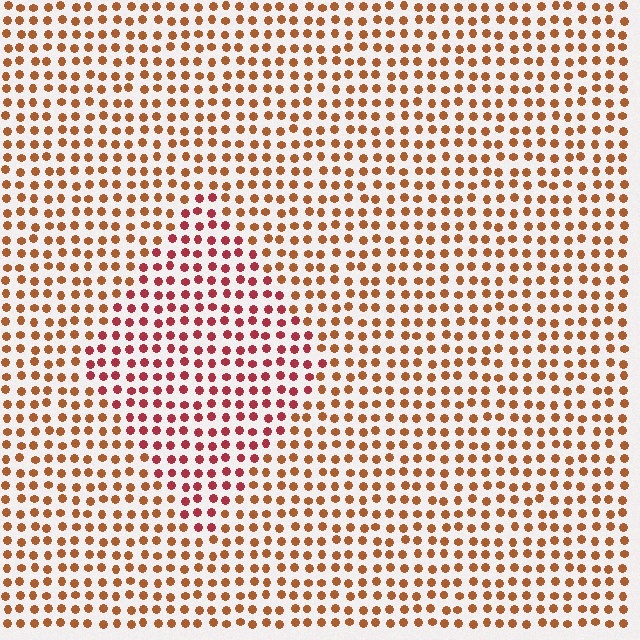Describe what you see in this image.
The image is filled with small brown elements in a uniform arrangement. A diamond-shaped region is visible where the elements are tinted to a slightly different hue, forming a subtle color boundary.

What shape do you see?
I see a diamond.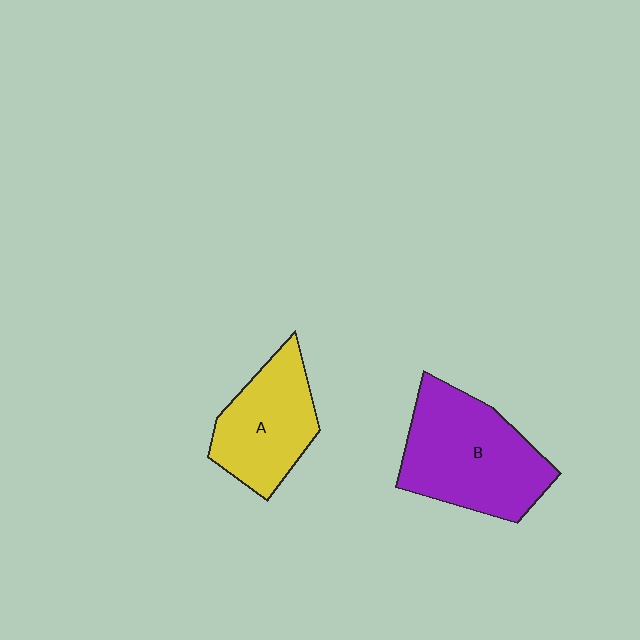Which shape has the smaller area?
Shape A (yellow).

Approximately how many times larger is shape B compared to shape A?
Approximately 1.4 times.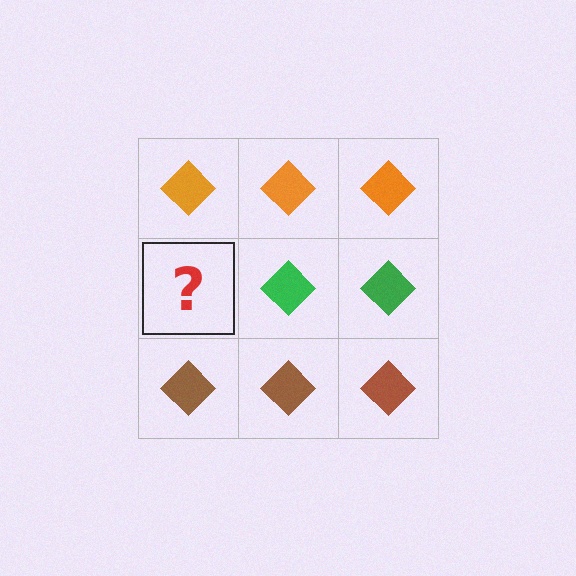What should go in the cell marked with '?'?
The missing cell should contain a green diamond.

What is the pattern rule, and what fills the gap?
The rule is that each row has a consistent color. The gap should be filled with a green diamond.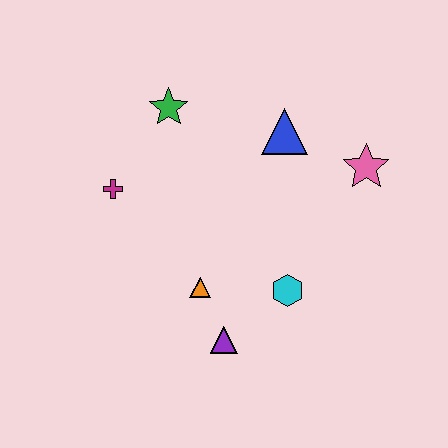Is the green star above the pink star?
Yes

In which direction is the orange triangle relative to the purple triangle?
The orange triangle is above the purple triangle.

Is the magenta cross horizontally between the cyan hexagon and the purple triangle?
No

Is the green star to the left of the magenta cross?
No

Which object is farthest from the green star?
The purple triangle is farthest from the green star.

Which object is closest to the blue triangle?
The pink star is closest to the blue triangle.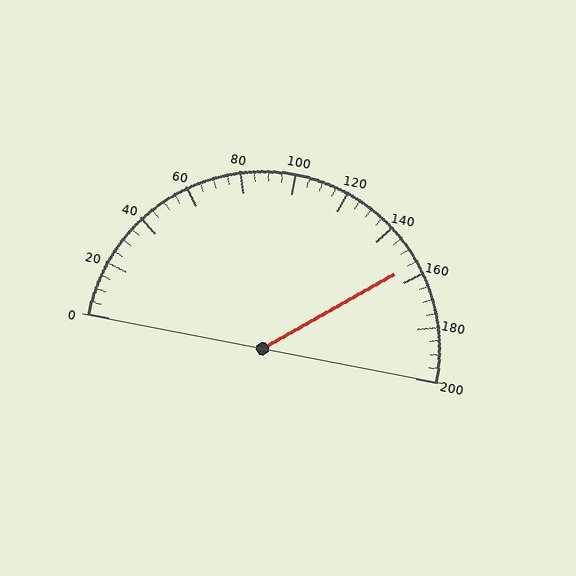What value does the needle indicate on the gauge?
The needle indicates approximately 155.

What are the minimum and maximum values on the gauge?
The gauge ranges from 0 to 200.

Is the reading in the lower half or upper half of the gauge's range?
The reading is in the upper half of the range (0 to 200).